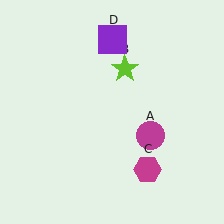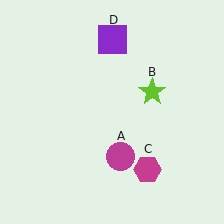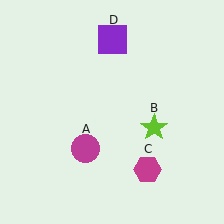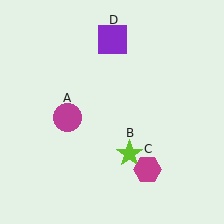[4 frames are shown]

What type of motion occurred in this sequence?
The magenta circle (object A), lime star (object B) rotated clockwise around the center of the scene.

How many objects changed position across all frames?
2 objects changed position: magenta circle (object A), lime star (object B).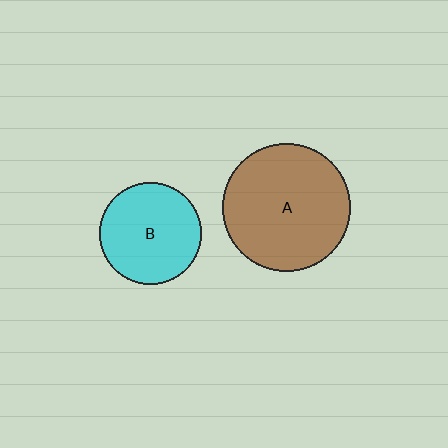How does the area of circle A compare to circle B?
Approximately 1.6 times.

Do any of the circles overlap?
No, none of the circles overlap.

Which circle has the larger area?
Circle A (brown).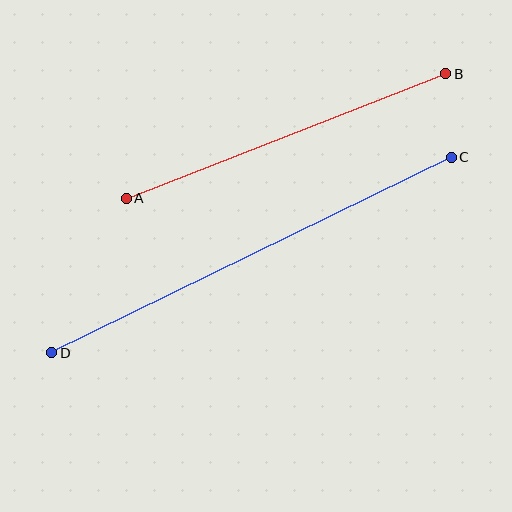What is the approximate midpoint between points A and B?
The midpoint is at approximately (286, 136) pixels.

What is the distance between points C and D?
The distance is approximately 445 pixels.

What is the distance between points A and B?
The distance is approximately 343 pixels.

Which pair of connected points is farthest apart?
Points C and D are farthest apart.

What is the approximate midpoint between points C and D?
The midpoint is at approximately (252, 255) pixels.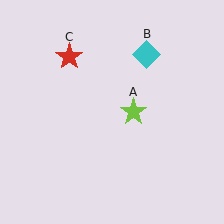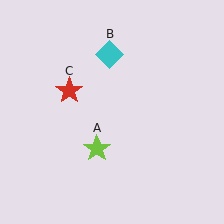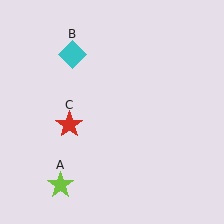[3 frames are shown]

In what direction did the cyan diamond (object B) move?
The cyan diamond (object B) moved left.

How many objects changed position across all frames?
3 objects changed position: lime star (object A), cyan diamond (object B), red star (object C).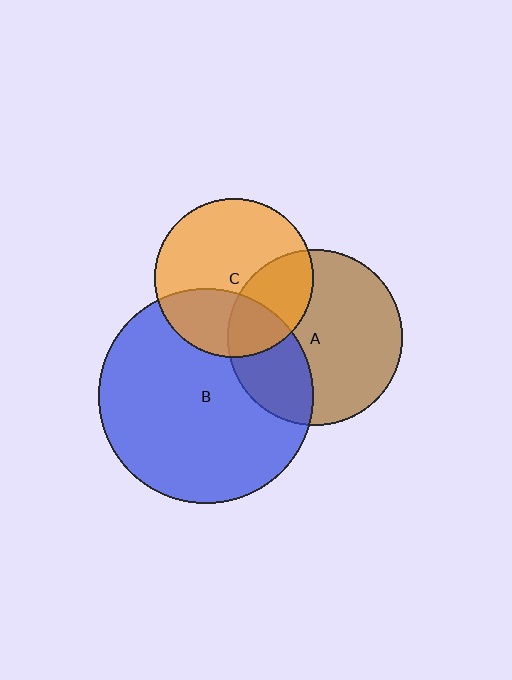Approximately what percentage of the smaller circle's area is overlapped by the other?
Approximately 30%.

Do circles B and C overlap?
Yes.